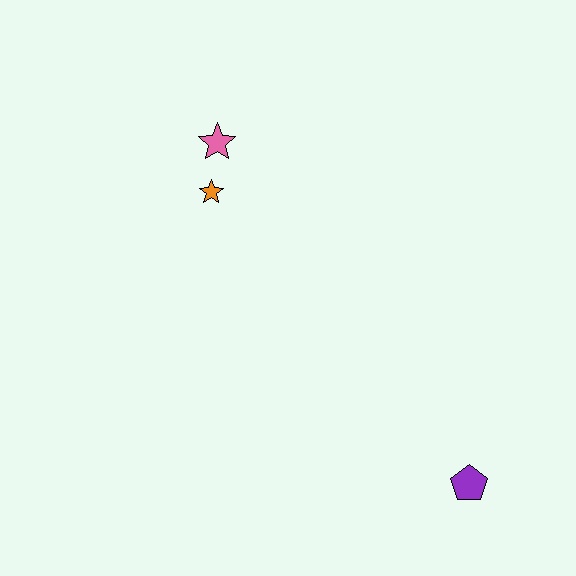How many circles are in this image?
There are no circles.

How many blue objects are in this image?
There are no blue objects.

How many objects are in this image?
There are 3 objects.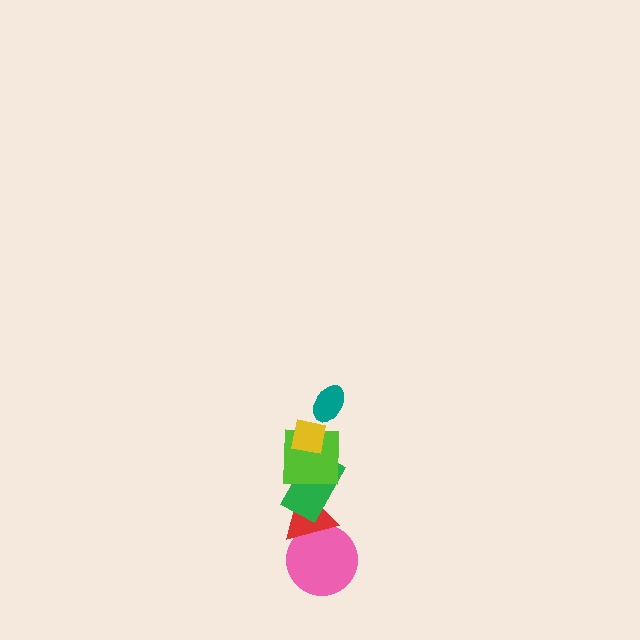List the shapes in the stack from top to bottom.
From top to bottom: the teal ellipse, the yellow square, the lime square, the green rectangle, the red triangle, the pink circle.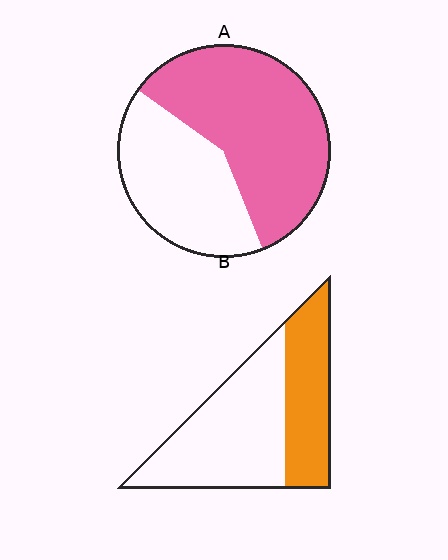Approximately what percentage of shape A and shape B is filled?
A is approximately 60% and B is approximately 40%.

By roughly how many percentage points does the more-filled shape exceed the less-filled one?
By roughly 20 percentage points (A over B).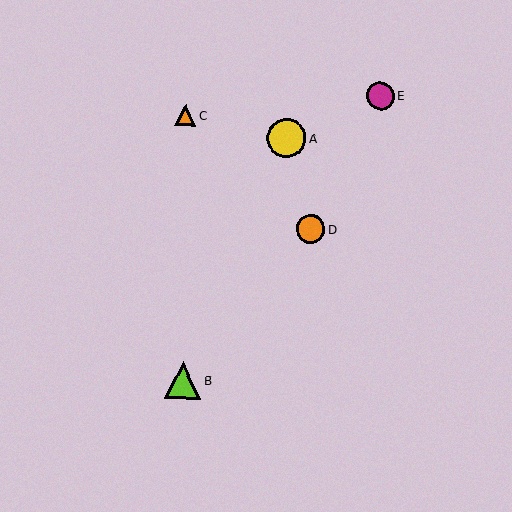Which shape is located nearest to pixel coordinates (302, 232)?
The orange circle (labeled D) at (310, 229) is nearest to that location.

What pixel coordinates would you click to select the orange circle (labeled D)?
Click at (310, 229) to select the orange circle D.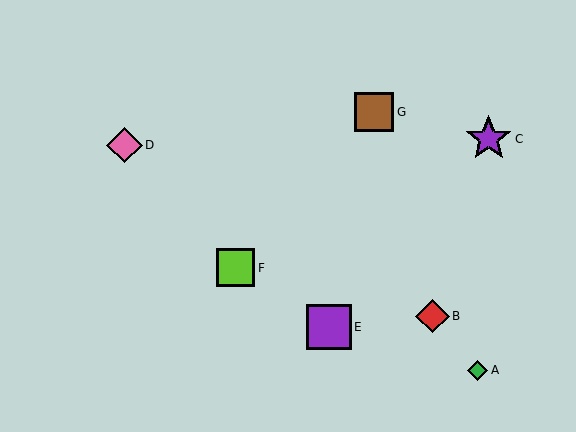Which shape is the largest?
The purple star (labeled C) is the largest.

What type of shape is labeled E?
Shape E is a purple square.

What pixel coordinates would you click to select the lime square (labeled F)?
Click at (235, 268) to select the lime square F.